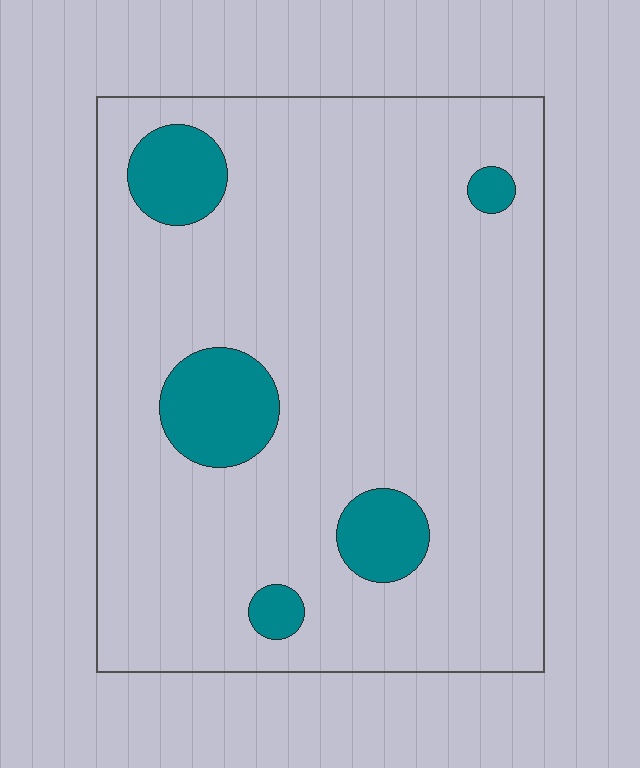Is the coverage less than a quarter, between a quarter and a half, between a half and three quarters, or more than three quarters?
Less than a quarter.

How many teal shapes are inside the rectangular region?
5.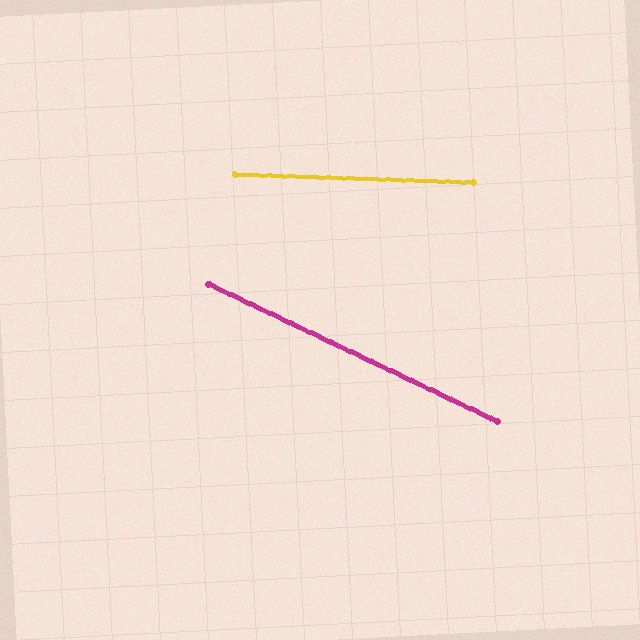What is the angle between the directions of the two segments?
Approximately 24 degrees.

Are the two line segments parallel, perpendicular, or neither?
Neither parallel nor perpendicular — they differ by about 24°.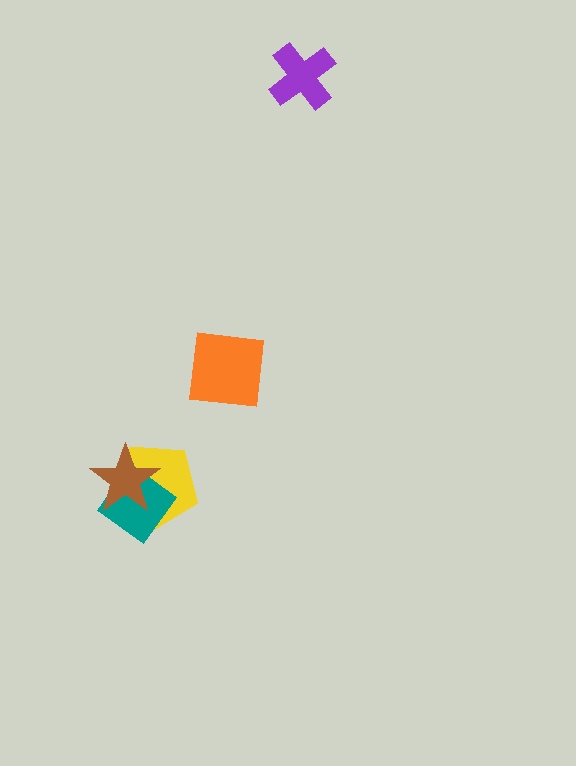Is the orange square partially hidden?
No, no other shape covers it.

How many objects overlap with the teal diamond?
2 objects overlap with the teal diamond.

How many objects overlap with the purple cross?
0 objects overlap with the purple cross.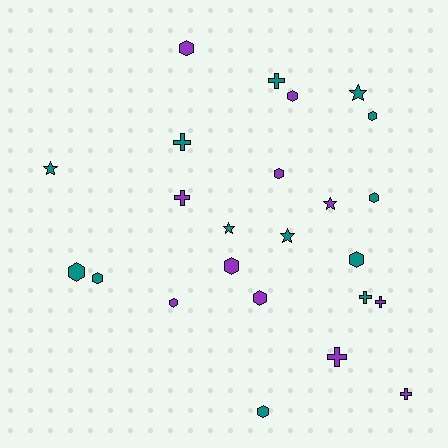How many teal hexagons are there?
There are 6 teal hexagons.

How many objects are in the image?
There are 24 objects.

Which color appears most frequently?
Teal, with 13 objects.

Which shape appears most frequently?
Hexagon, with 12 objects.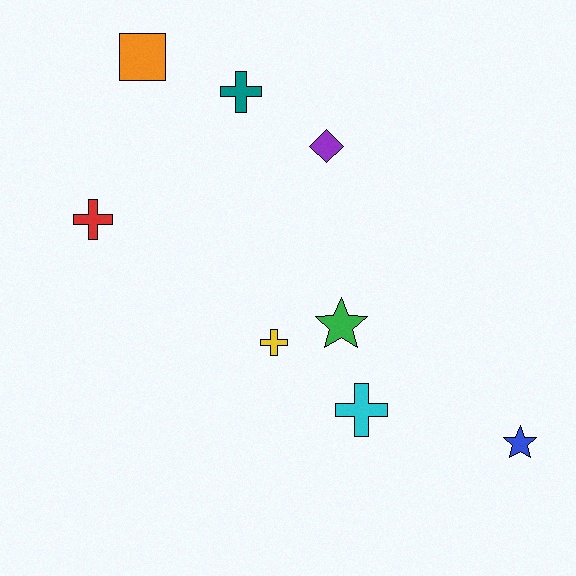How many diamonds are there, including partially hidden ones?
There is 1 diamond.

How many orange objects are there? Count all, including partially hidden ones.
There is 1 orange object.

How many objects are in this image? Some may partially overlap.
There are 8 objects.